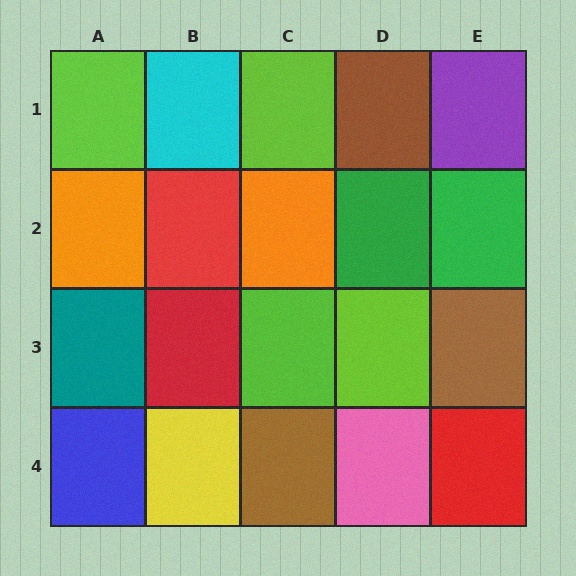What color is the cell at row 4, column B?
Yellow.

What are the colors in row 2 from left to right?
Orange, red, orange, green, green.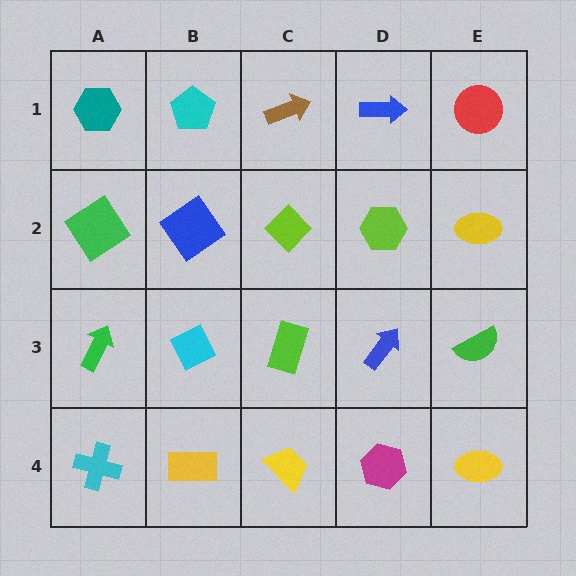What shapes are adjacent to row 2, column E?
A red circle (row 1, column E), a green semicircle (row 3, column E), a lime hexagon (row 2, column D).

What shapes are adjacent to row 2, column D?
A blue arrow (row 1, column D), a blue arrow (row 3, column D), a lime diamond (row 2, column C), a yellow ellipse (row 2, column E).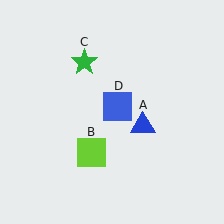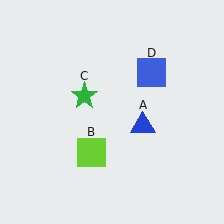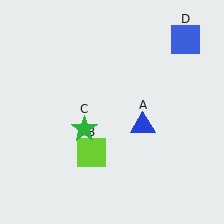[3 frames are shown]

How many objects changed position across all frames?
2 objects changed position: green star (object C), blue square (object D).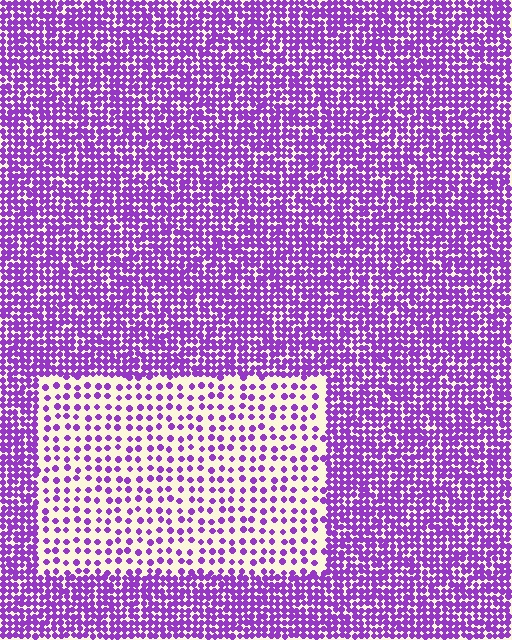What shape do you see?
I see a rectangle.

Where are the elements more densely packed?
The elements are more densely packed outside the rectangle boundary.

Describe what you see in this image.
The image contains small purple elements arranged at two different densities. A rectangle-shaped region is visible where the elements are less densely packed than the surrounding area.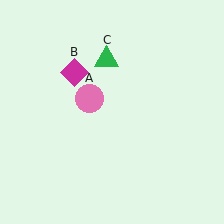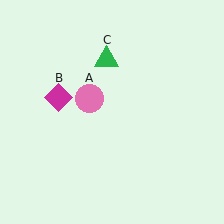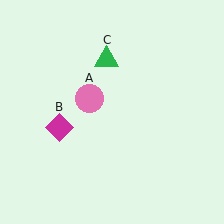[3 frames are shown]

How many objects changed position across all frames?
1 object changed position: magenta diamond (object B).